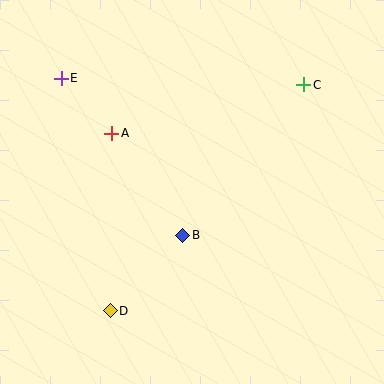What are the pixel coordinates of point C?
Point C is at (304, 85).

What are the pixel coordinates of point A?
Point A is at (112, 133).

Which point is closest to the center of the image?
Point B at (183, 235) is closest to the center.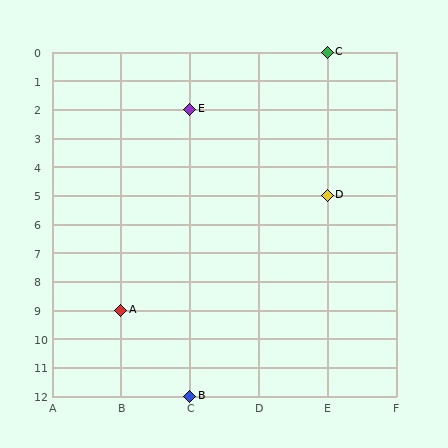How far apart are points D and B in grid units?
Points D and B are 2 columns and 7 rows apart (about 7.3 grid units diagonally).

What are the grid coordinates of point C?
Point C is at grid coordinates (E, 0).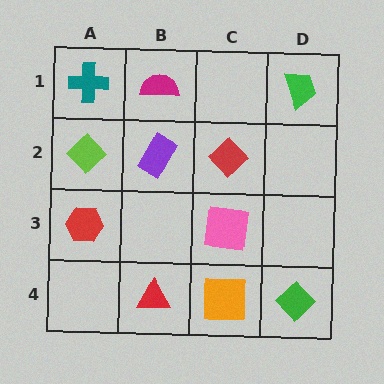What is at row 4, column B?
A red triangle.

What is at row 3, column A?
A red hexagon.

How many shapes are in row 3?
2 shapes.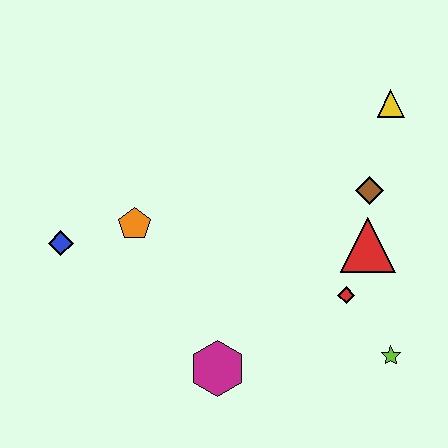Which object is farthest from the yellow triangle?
The blue diamond is farthest from the yellow triangle.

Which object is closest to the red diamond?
The red triangle is closest to the red diamond.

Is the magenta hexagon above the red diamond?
No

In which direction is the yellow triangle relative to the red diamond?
The yellow triangle is above the red diamond.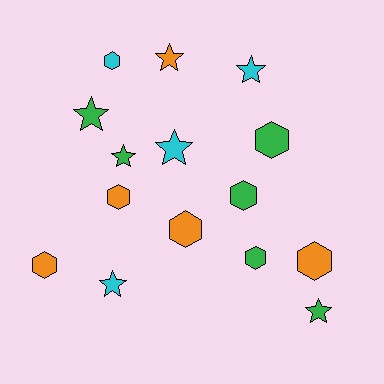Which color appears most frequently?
Green, with 6 objects.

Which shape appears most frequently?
Hexagon, with 8 objects.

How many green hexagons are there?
There are 3 green hexagons.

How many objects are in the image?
There are 15 objects.